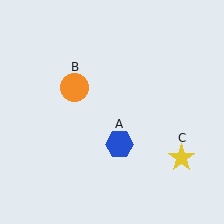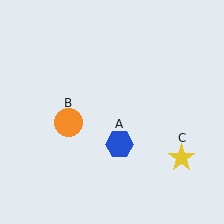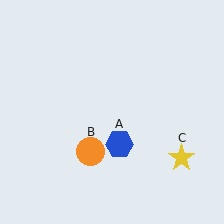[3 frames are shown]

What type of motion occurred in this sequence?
The orange circle (object B) rotated counterclockwise around the center of the scene.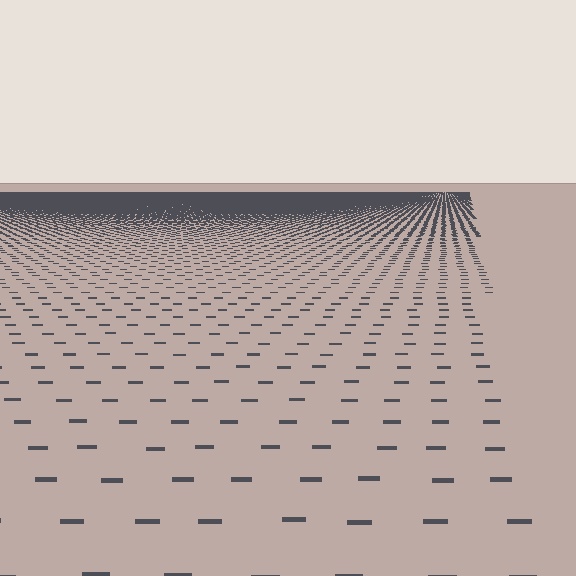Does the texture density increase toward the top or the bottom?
Density increases toward the top.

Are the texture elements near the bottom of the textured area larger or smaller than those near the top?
Larger. Near the bottom, elements are closer to the viewer and appear at a bigger on-screen size.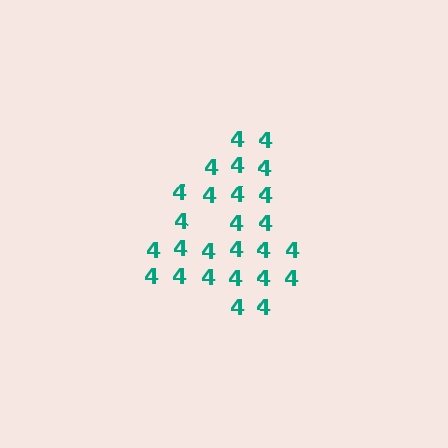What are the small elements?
The small elements are digit 4's.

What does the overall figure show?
The overall figure shows the digit 4.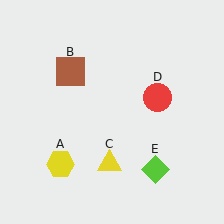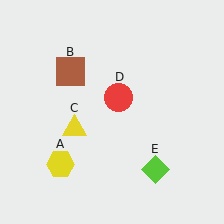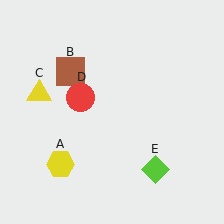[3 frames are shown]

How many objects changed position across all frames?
2 objects changed position: yellow triangle (object C), red circle (object D).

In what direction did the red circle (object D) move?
The red circle (object D) moved left.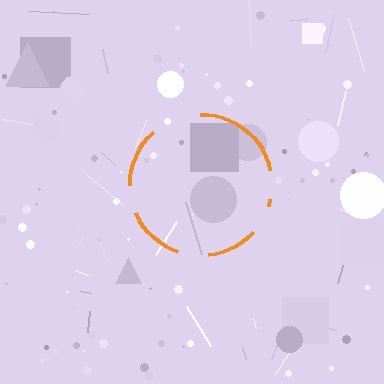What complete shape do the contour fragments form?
The contour fragments form a circle.